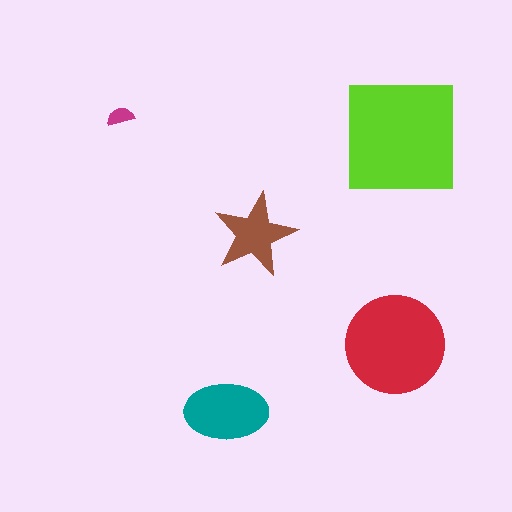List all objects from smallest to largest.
The magenta semicircle, the brown star, the teal ellipse, the red circle, the lime square.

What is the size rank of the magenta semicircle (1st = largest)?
5th.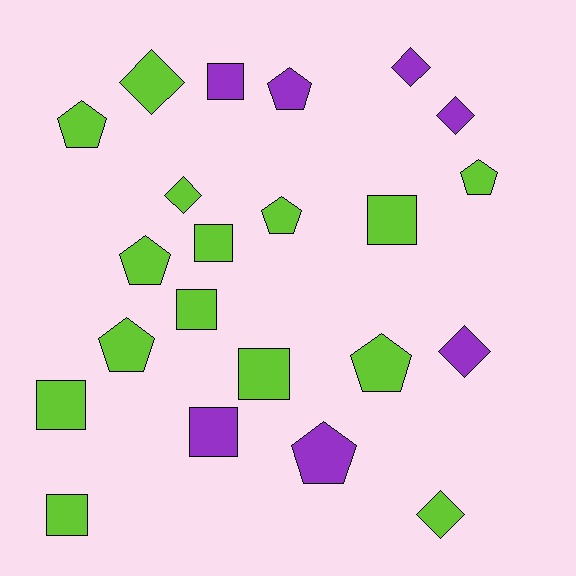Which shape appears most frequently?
Pentagon, with 8 objects.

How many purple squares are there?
There are 2 purple squares.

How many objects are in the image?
There are 22 objects.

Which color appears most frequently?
Lime, with 15 objects.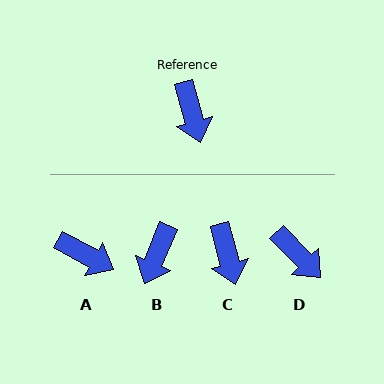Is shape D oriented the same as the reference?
No, it is off by about 28 degrees.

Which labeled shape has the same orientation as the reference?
C.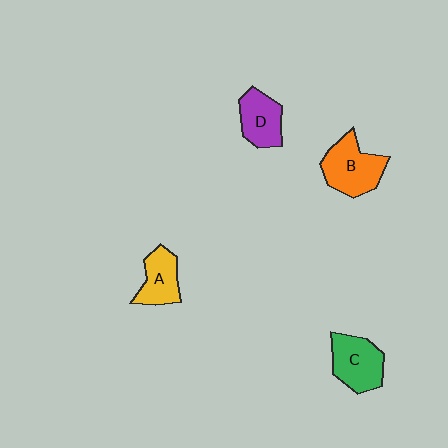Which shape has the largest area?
Shape B (orange).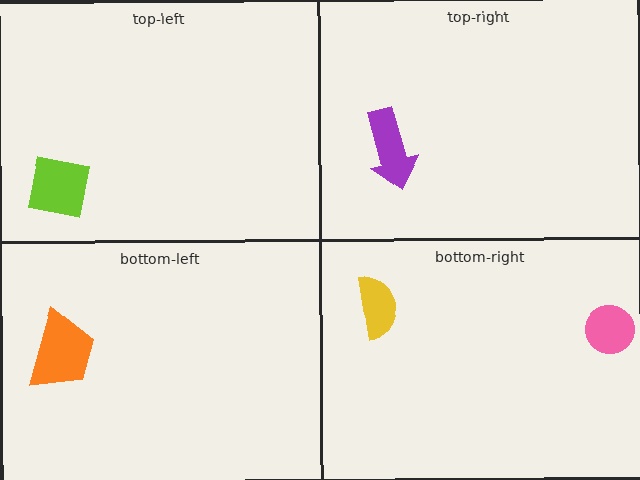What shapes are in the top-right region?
The purple arrow.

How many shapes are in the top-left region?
1.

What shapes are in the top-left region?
The lime square.